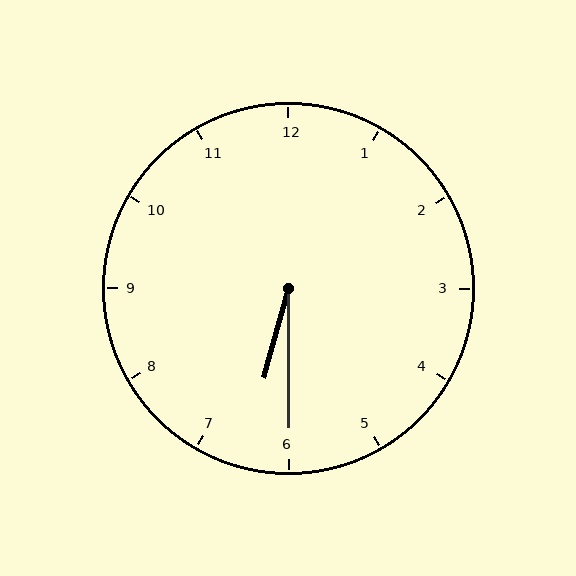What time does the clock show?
6:30.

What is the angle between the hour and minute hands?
Approximately 15 degrees.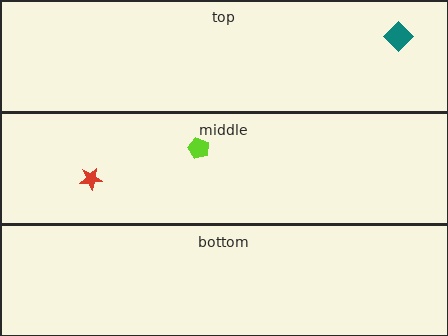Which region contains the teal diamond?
The top region.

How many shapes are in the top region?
1.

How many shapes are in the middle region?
2.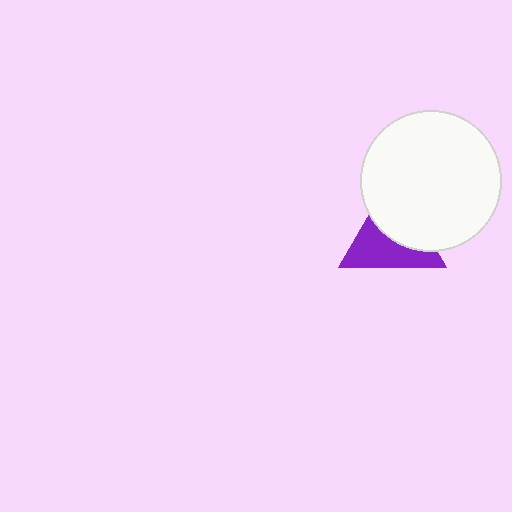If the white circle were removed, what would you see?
You would see the complete purple triangle.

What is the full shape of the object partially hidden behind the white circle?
The partially hidden object is a purple triangle.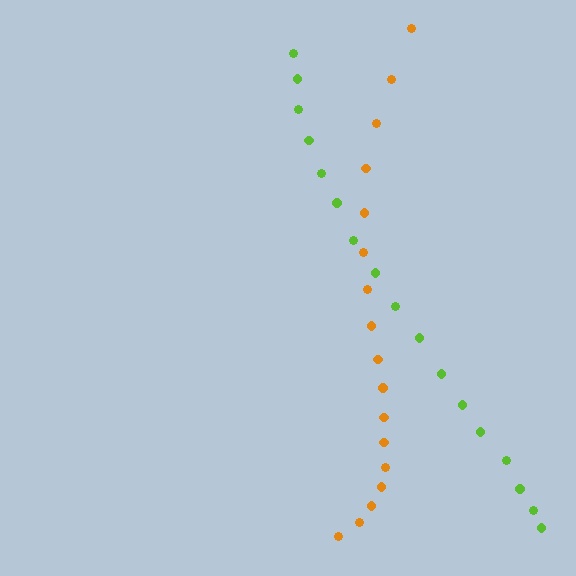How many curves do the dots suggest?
There are 2 distinct paths.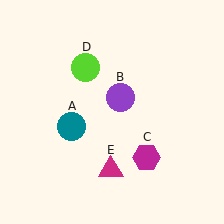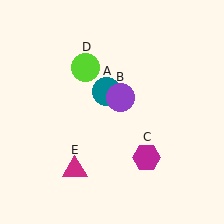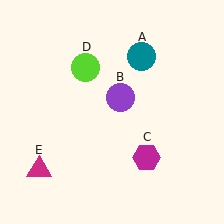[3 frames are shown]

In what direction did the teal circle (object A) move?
The teal circle (object A) moved up and to the right.